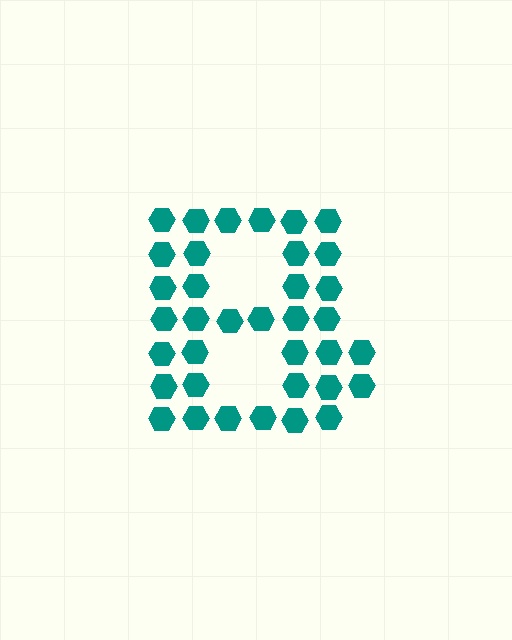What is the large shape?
The large shape is the letter B.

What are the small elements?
The small elements are hexagons.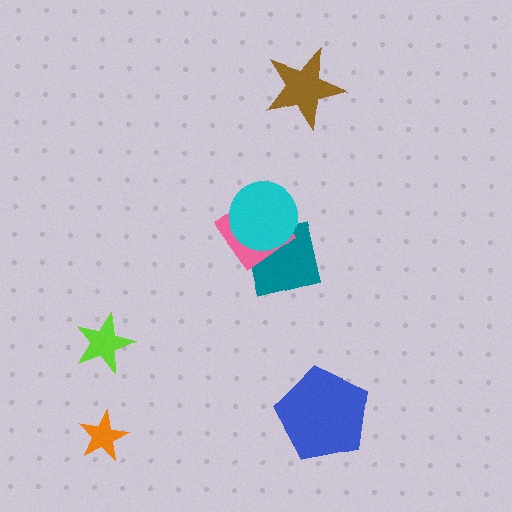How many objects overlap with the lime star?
0 objects overlap with the lime star.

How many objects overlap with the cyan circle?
2 objects overlap with the cyan circle.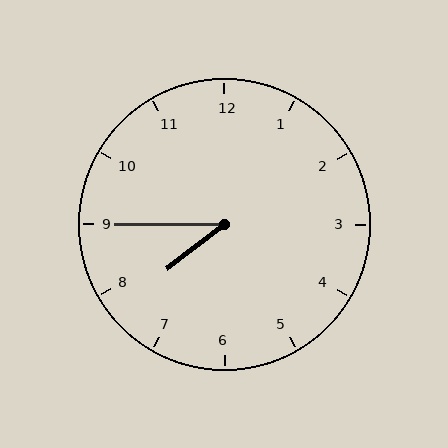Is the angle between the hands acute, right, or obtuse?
It is acute.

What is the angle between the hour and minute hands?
Approximately 38 degrees.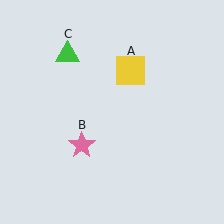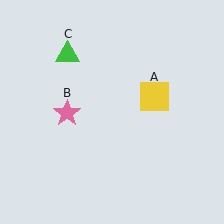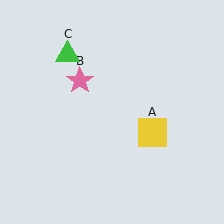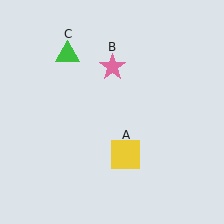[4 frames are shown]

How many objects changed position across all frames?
2 objects changed position: yellow square (object A), pink star (object B).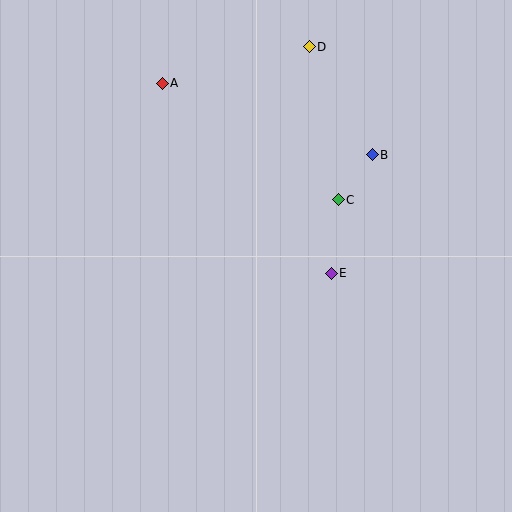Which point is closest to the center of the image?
Point E at (331, 273) is closest to the center.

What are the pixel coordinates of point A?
Point A is at (162, 83).